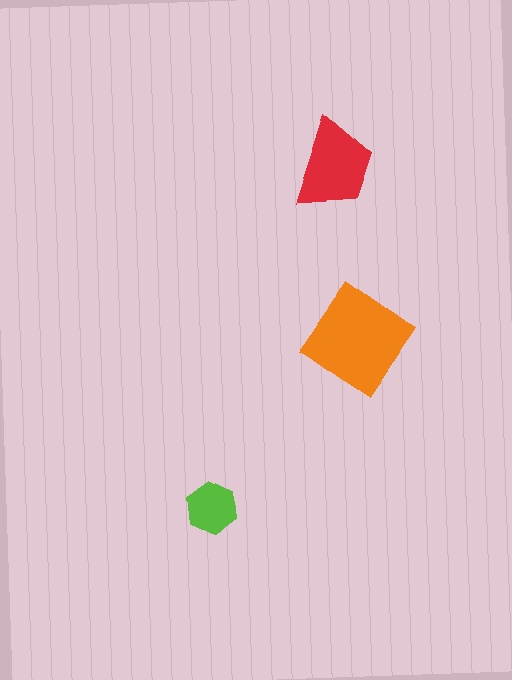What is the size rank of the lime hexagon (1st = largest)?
3rd.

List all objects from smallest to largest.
The lime hexagon, the red trapezoid, the orange diamond.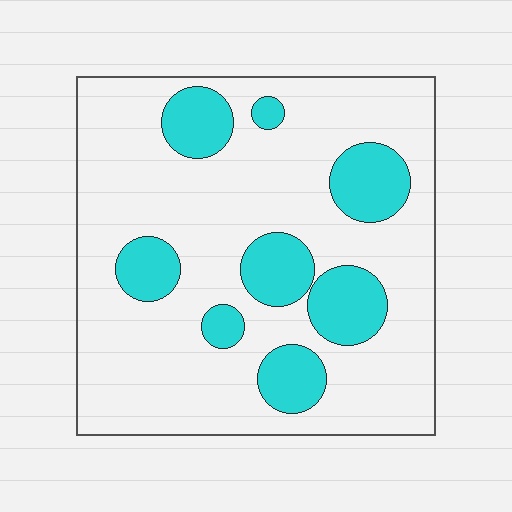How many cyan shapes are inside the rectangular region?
8.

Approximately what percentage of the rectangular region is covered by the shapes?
Approximately 20%.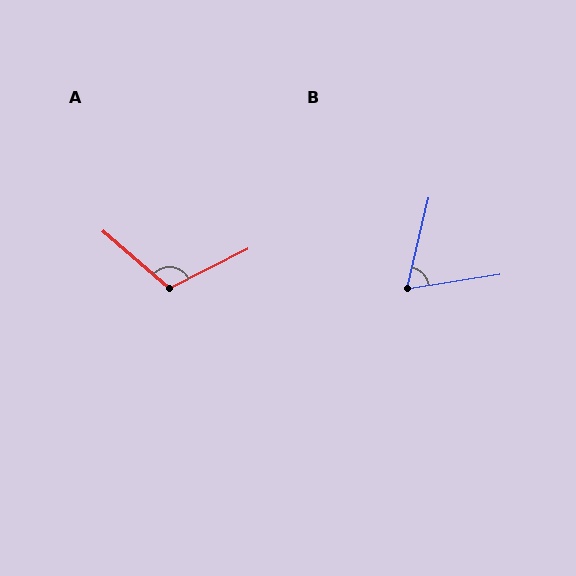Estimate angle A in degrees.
Approximately 113 degrees.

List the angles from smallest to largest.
B (68°), A (113°).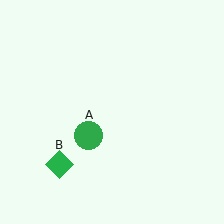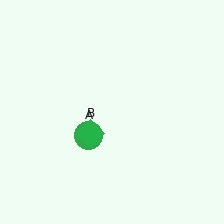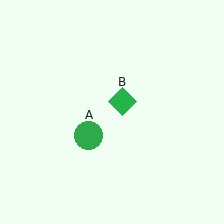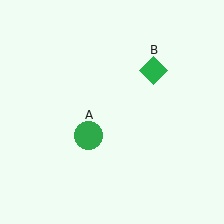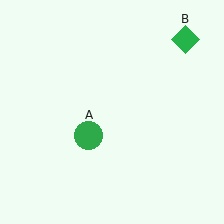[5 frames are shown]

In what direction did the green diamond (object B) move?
The green diamond (object B) moved up and to the right.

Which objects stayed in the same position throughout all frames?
Green circle (object A) remained stationary.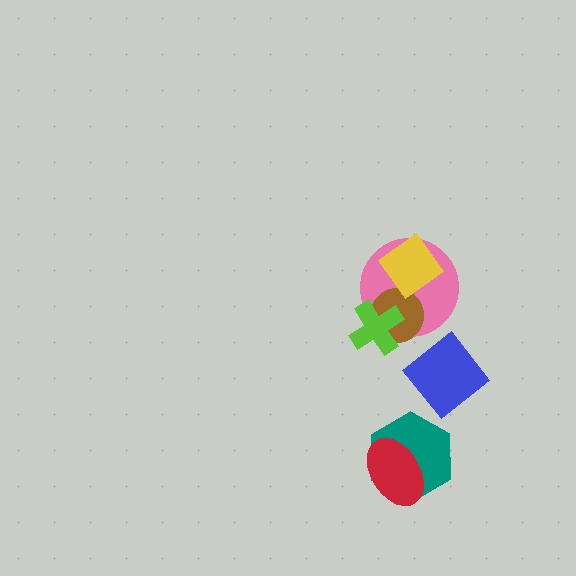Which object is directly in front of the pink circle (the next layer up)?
The brown circle is directly in front of the pink circle.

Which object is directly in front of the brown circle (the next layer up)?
The lime cross is directly in front of the brown circle.